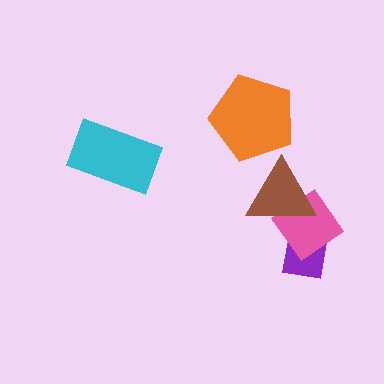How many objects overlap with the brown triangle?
1 object overlaps with the brown triangle.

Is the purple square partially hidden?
Yes, it is partially covered by another shape.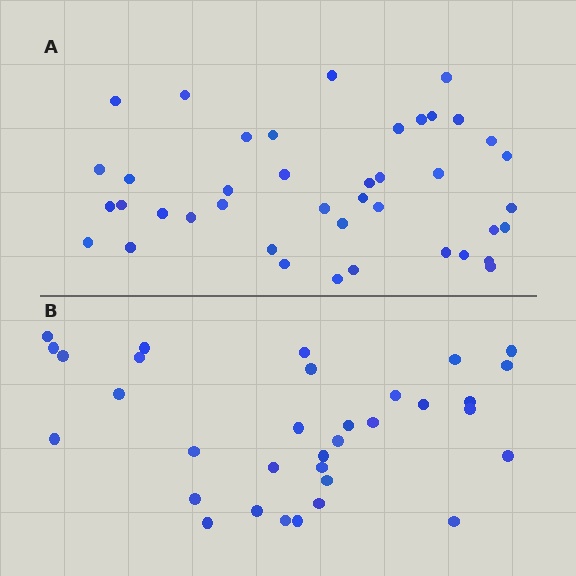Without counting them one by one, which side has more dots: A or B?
Region A (the top region) has more dots.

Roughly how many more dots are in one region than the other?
Region A has roughly 8 or so more dots than region B.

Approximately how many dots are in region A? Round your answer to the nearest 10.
About 40 dots. (The exact count is 41, which rounds to 40.)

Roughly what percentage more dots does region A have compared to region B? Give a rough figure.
About 25% more.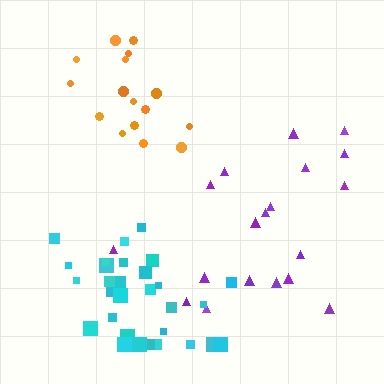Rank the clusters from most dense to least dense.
orange, cyan, purple.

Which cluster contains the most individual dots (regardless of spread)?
Cyan (30).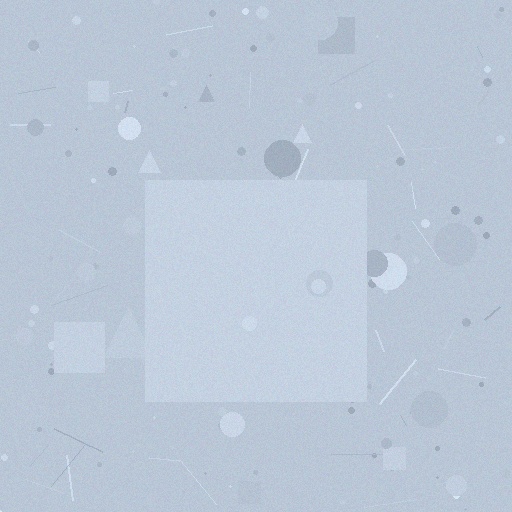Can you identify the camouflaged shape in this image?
The camouflaged shape is a square.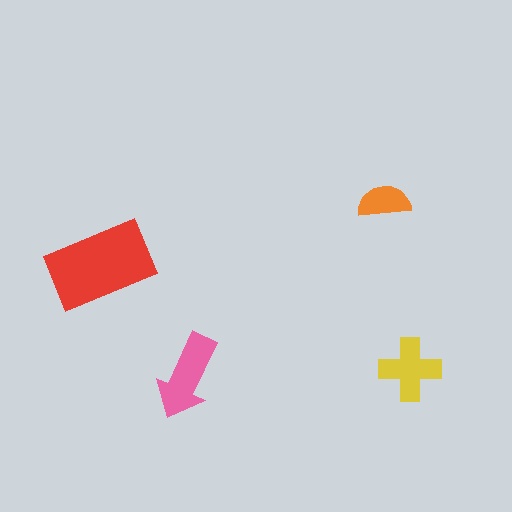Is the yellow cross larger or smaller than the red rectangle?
Smaller.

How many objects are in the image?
There are 4 objects in the image.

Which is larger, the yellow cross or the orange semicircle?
The yellow cross.